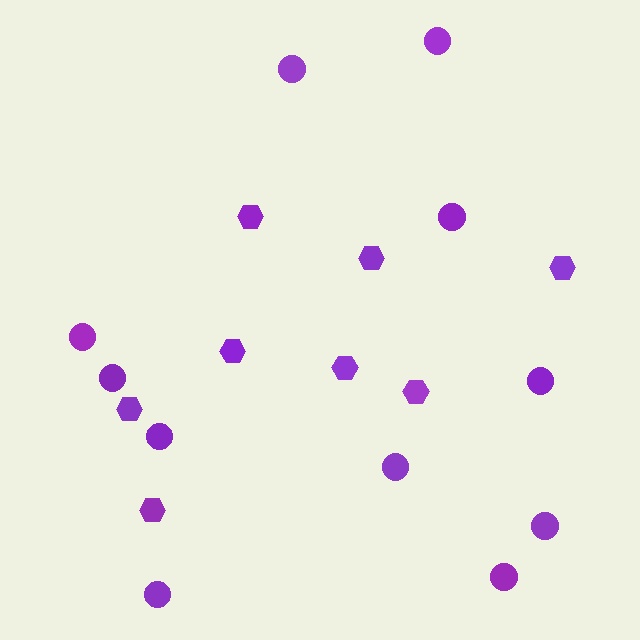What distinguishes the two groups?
There are 2 groups: one group of circles (11) and one group of hexagons (8).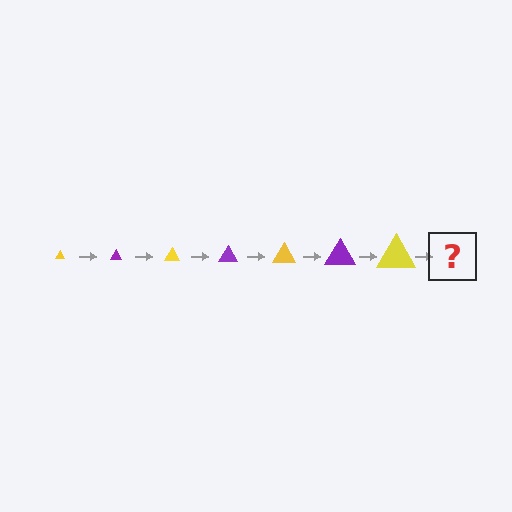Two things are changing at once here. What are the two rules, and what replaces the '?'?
The two rules are that the triangle grows larger each step and the color cycles through yellow and purple. The '?' should be a purple triangle, larger than the previous one.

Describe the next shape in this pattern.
It should be a purple triangle, larger than the previous one.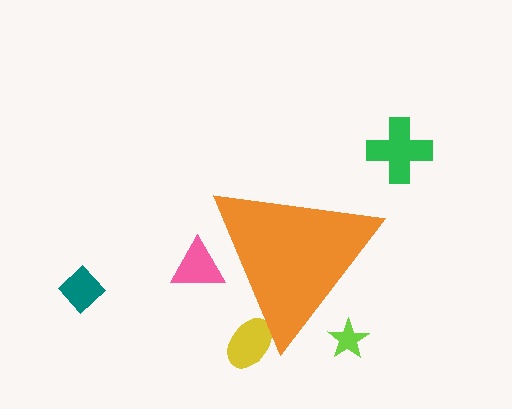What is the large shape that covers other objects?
An orange triangle.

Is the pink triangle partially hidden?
Yes, the pink triangle is partially hidden behind the orange triangle.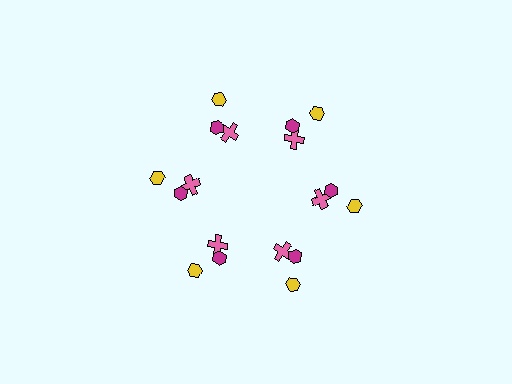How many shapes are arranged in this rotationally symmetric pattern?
There are 18 shapes, arranged in 6 groups of 3.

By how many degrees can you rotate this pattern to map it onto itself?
The pattern maps onto itself every 60 degrees of rotation.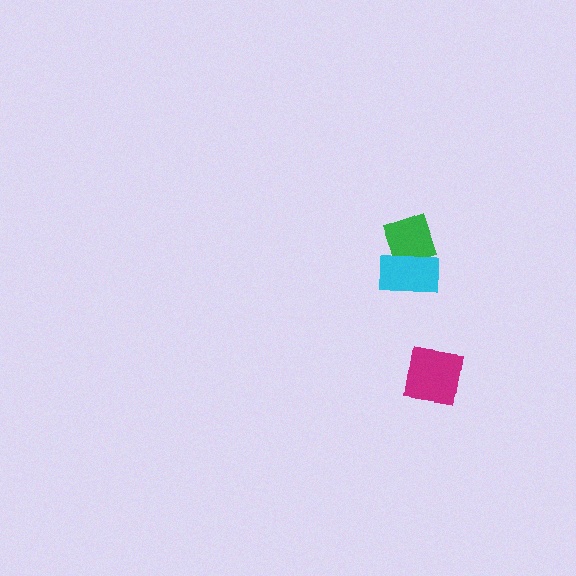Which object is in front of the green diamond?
The cyan rectangle is in front of the green diamond.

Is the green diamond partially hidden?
Yes, it is partially covered by another shape.